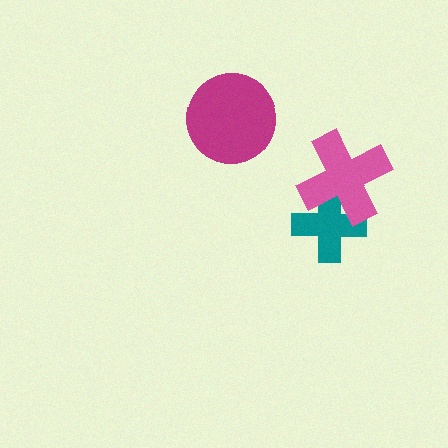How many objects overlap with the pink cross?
1 object overlaps with the pink cross.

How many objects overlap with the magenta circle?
0 objects overlap with the magenta circle.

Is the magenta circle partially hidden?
No, no other shape covers it.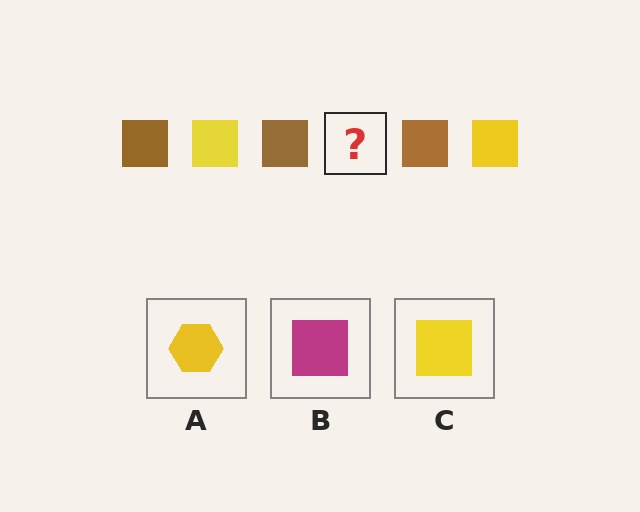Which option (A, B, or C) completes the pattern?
C.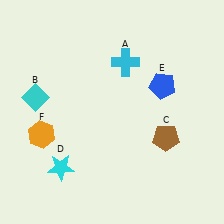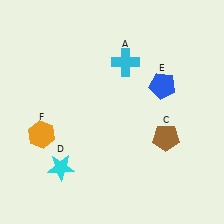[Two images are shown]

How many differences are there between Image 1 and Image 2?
There is 1 difference between the two images.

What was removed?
The cyan diamond (B) was removed in Image 2.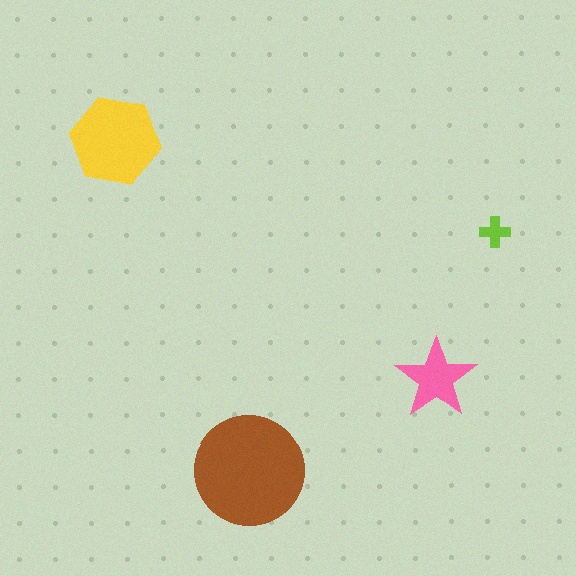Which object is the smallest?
The lime cross.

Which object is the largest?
The brown circle.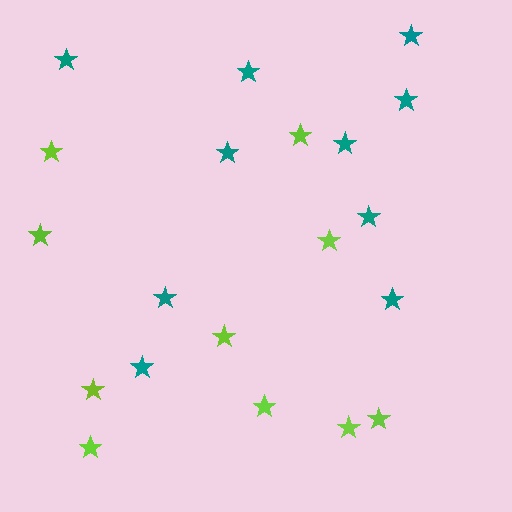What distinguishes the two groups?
There are 2 groups: one group of teal stars (10) and one group of lime stars (10).